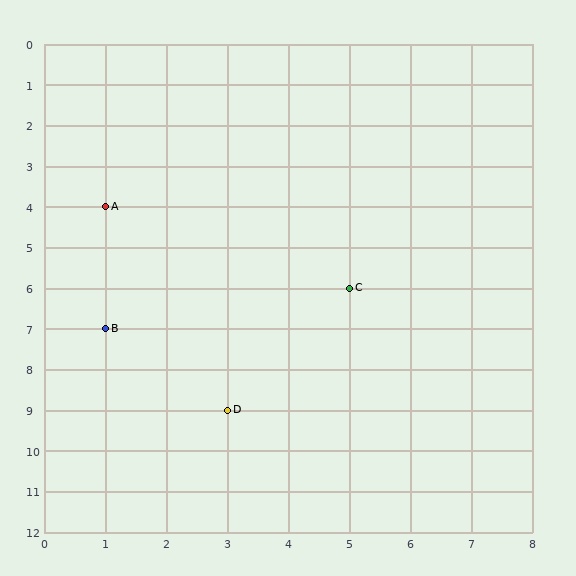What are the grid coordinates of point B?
Point B is at grid coordinates (1, 7).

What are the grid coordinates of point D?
Point D is at grid coordinates (3, 9).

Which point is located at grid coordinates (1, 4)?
Point A is at (1, 4).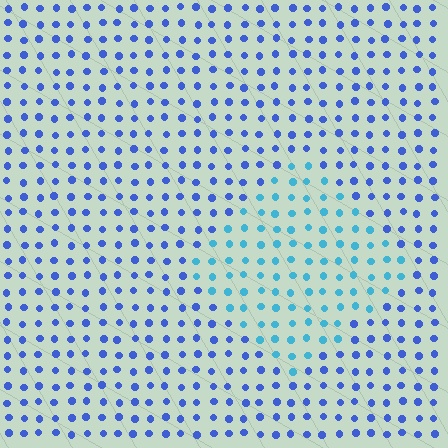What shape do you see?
I see a diamond.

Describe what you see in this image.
The image is filled with small blue elements in a uniform arrangement. A diamond-shaped region is visible where the elements are tinted to a slightly different hue, forming a subtle color boundary.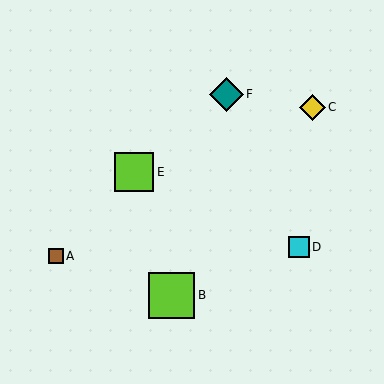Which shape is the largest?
The lime square (labeled B) is the largest.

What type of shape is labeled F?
Shape F is a teal diamond.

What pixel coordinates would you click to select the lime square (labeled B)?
Click at (172, 295) to select the lime square B.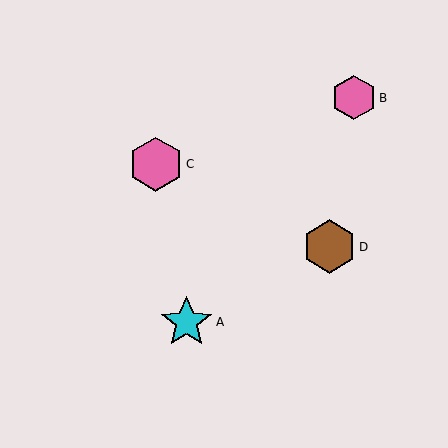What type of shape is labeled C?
Shape C is a pink hexagon.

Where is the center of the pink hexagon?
The center of the pink hexagon is at (156, 164).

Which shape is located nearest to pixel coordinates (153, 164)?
The pink hexagon (labeled C) at (156, 164) is nearest to that location.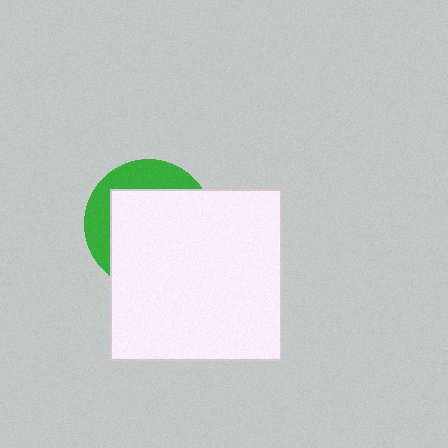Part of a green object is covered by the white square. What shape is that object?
It is a circle.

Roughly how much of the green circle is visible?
A small part of it is visible (roughly 31%).